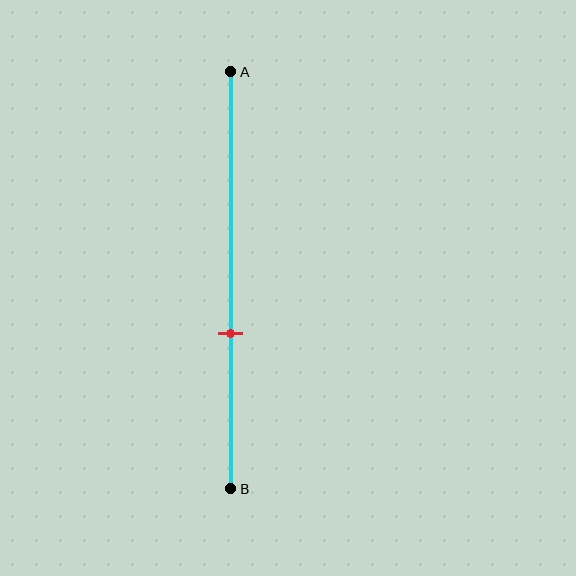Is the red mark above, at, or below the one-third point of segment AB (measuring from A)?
The red mark is below the one-third point of segment AB.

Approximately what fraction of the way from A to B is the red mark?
The red mark is approximately 65% of the way from A to B.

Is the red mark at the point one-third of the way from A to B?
No, the mark is at about 65% from A, not at the 33% one-third point.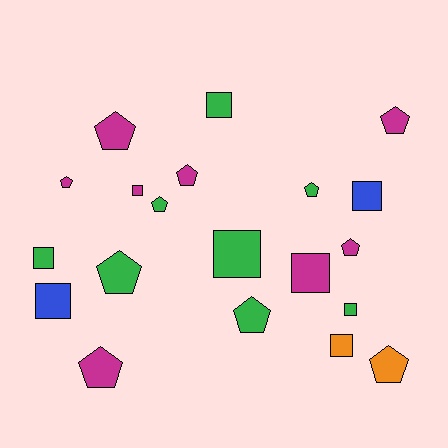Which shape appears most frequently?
Pentagon, with 11 objects.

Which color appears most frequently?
Magenta, with 8 objects.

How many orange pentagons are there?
There is 1 orange pentagon.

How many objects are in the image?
There are 20 objects.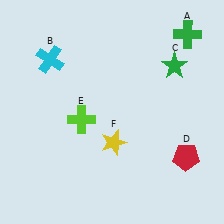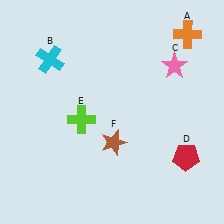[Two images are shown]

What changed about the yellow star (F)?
In Image 1, F is yellow. In Image 2, it changed to brown.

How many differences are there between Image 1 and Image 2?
There are 3 differences between the two images.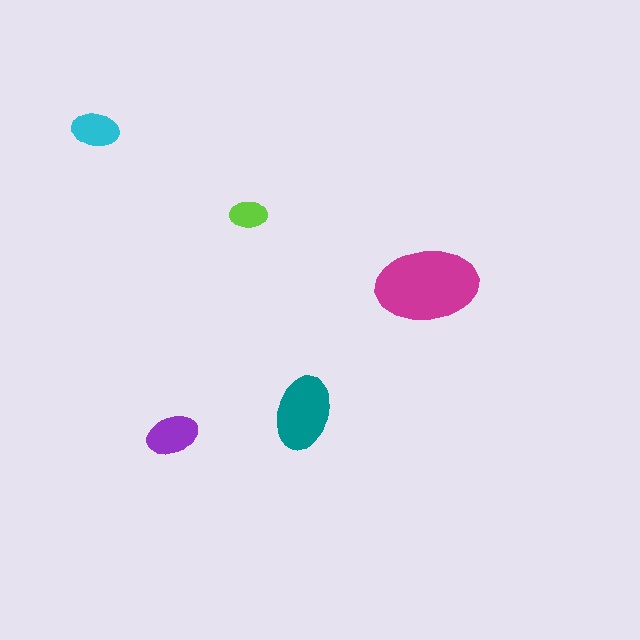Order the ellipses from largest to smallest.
the magenta one, the teal one, the purple one, the cyan one, the lime one.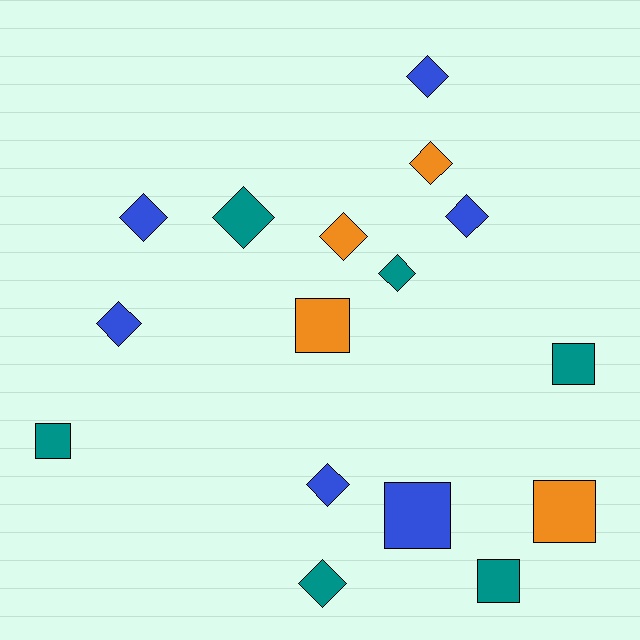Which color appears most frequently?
Teal, with 6 objects.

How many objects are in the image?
There are 16 objects.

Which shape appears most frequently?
Diamond, with 10 objects.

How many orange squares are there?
There are 2 orange squares.